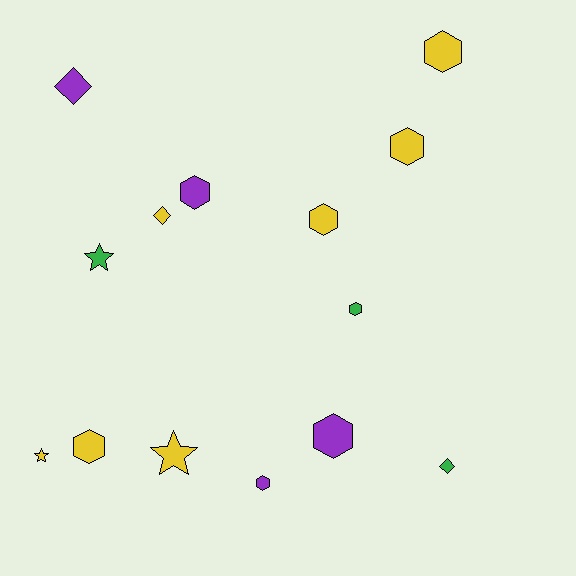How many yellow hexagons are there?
There are 4 yellow hexagons.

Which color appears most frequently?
Yellow, with 7 objects.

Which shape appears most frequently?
Hexagon, with 8 objects.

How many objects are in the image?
There are 14 objects.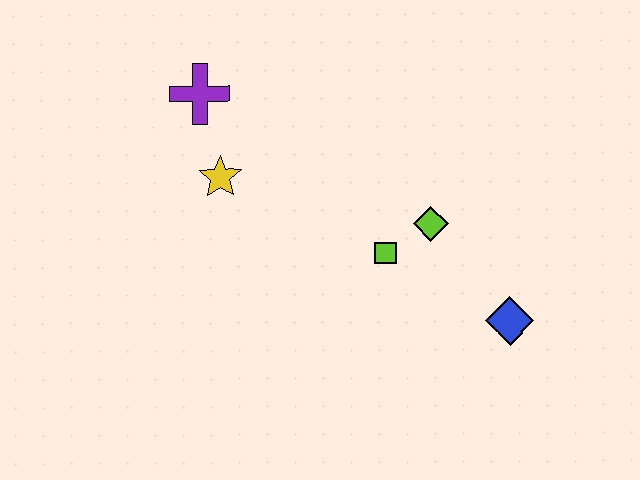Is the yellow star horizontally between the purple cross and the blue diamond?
Yes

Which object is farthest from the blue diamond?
The purple cross is farthest from the blue diamond.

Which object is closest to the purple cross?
The yellow star is closest to the purple cross.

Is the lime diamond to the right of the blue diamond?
No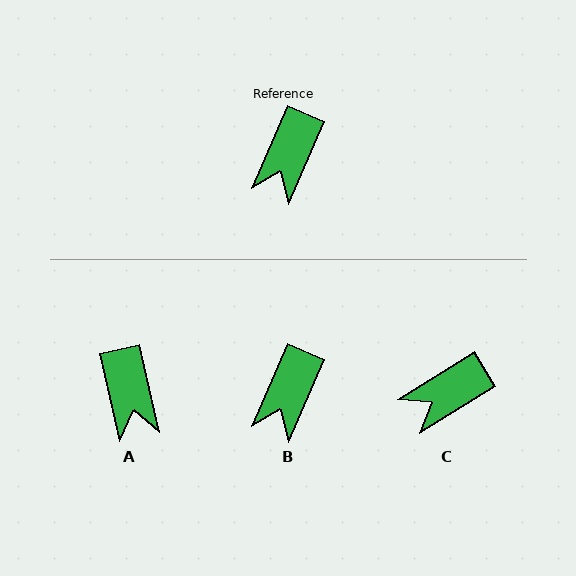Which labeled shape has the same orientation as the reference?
B.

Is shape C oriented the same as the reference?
No, it is off by about 35 degrees.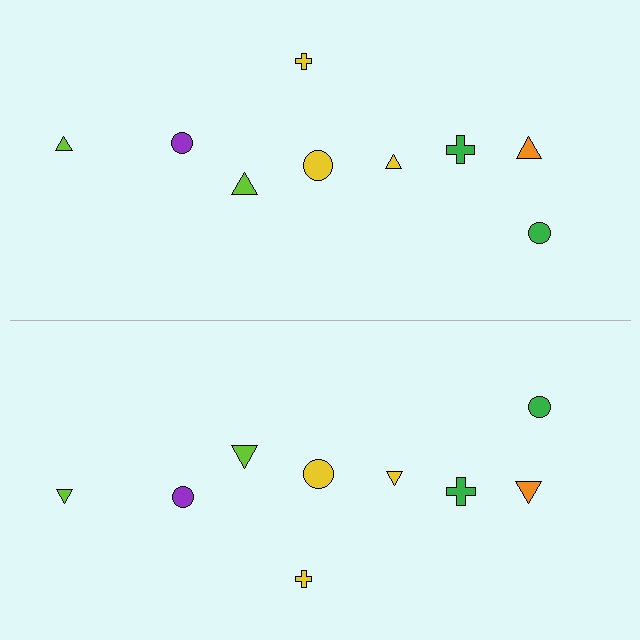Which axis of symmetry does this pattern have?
The pattern has a horizontal axis of symmetry running through the center of the image.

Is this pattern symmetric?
Yes, this pattern has bilateral (reflection) symmetry.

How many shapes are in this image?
There are 18 shapes in this image.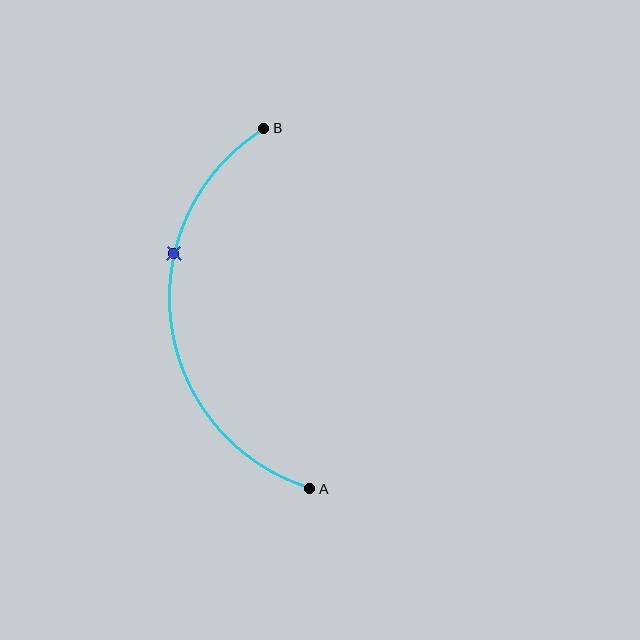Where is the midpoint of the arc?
The arc midpoint is the point on the curve farthest from the straight line joining A and B. It sits to the left of that line.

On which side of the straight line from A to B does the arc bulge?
The arc bulges to the left of the straight line connecting A and B.